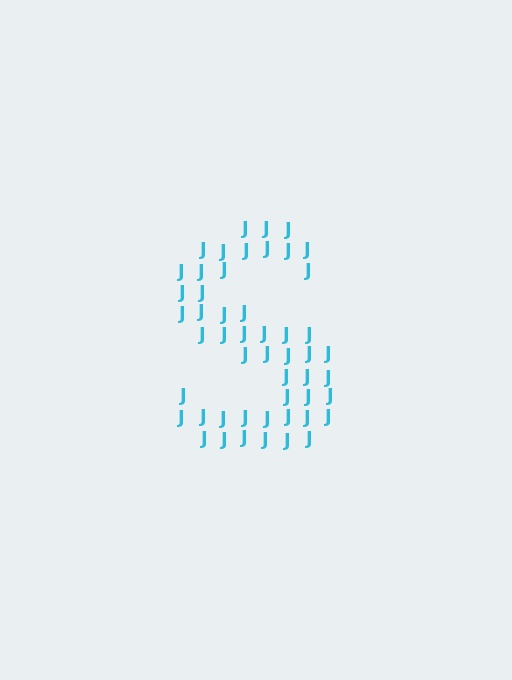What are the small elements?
The small elements are letter J's.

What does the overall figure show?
The overall figure shows the letter S.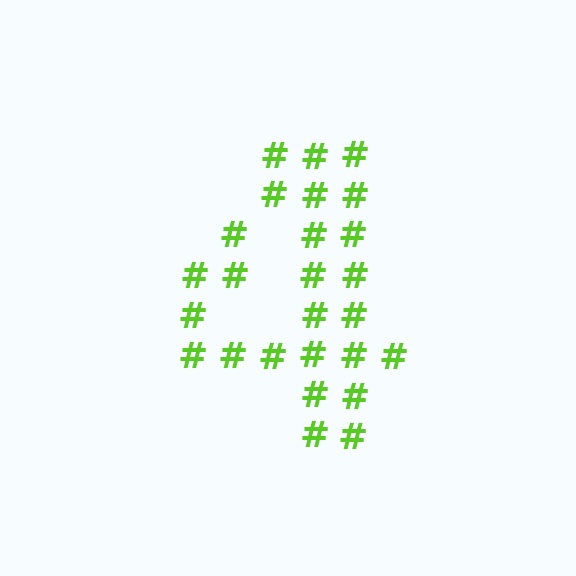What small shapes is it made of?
It is made of small hash symbols.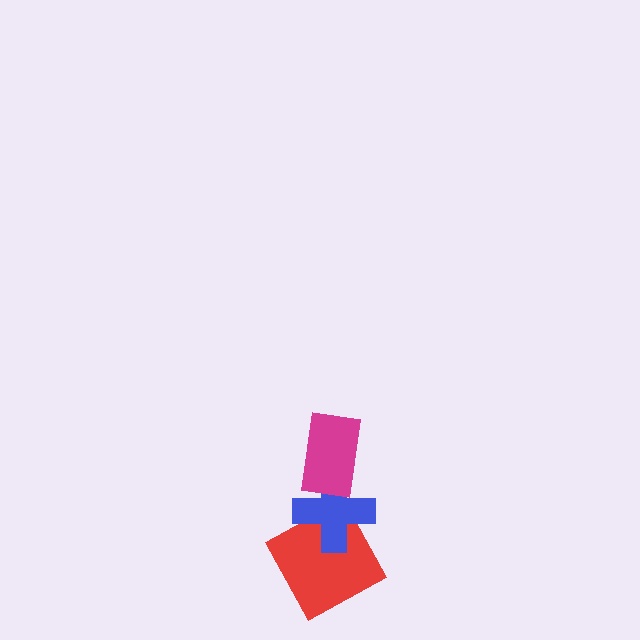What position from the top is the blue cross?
The blue cross is 2nd from the top.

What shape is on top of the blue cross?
The magenta rectangle is on top of the blue cross.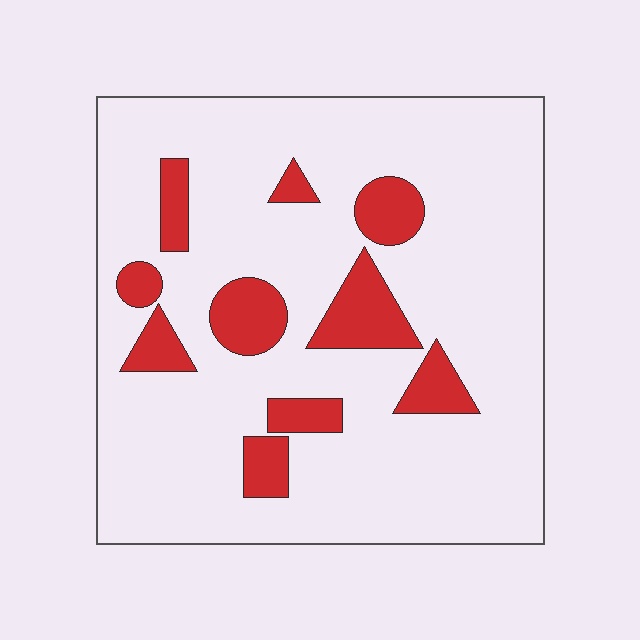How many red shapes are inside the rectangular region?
10.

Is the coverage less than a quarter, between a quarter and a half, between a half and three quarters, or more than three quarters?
Less than a quarter.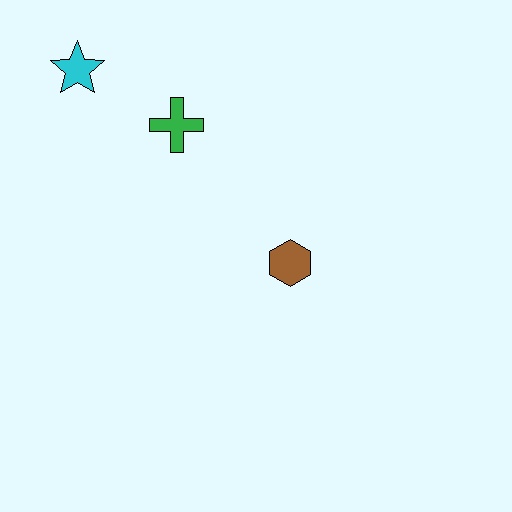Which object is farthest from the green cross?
The brown hexagon is farthest from the green cross.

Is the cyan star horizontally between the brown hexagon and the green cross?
No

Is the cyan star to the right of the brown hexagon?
No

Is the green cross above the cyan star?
No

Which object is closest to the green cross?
The cyan star is closest to the green cross.